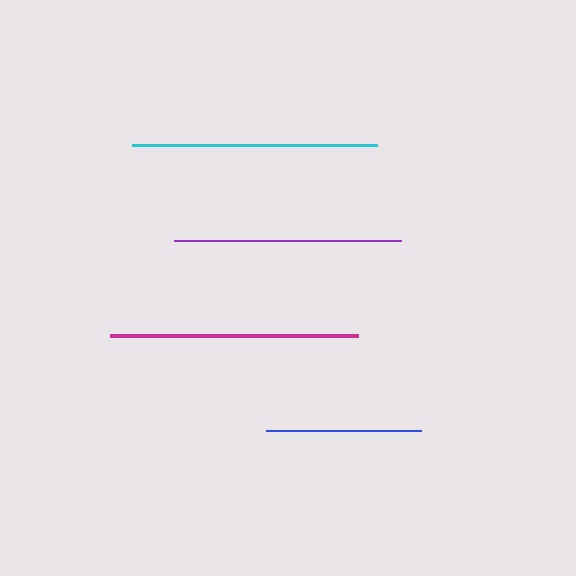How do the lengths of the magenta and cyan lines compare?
The magenta and cyan lines are approximately the same length.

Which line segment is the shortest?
The blue line is the shortest at approximately 156 pixels.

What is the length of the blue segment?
The blue segment is approximately 156 pixels long.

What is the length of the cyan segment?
The cyan segment is approximately 245 pixels long.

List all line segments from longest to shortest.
From longest to shortest: magenta, cyan, purple, blue.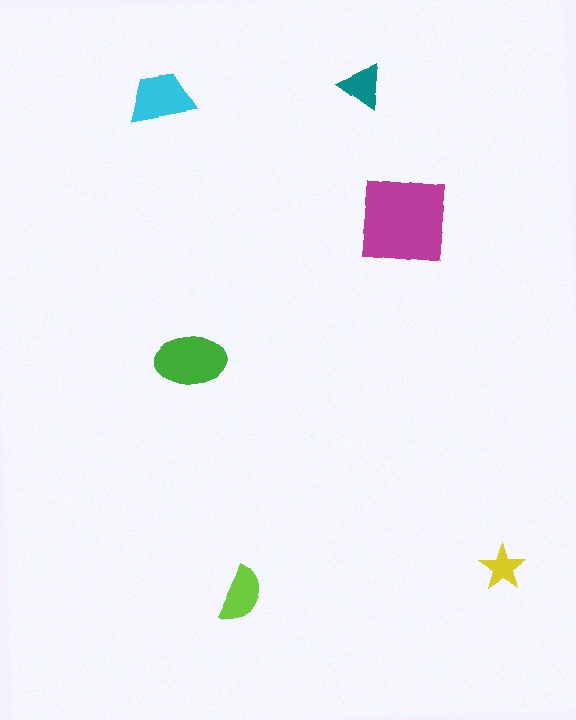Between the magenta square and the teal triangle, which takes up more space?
The magenta square.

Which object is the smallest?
The yellow star.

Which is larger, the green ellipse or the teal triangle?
The green ellipse.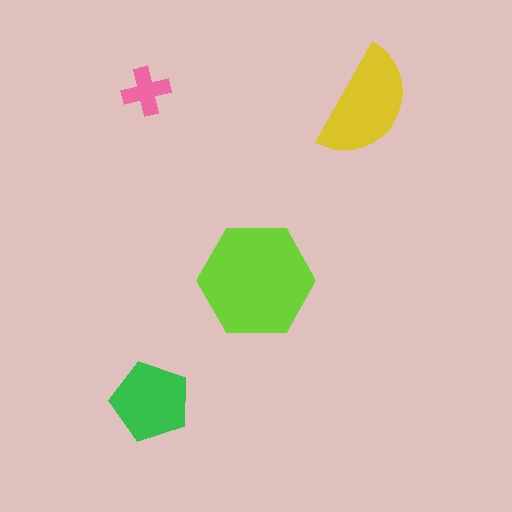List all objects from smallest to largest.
The pink cross, the green pentagon, the yellow semicircle, the lime hexagon.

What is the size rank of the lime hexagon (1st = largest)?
1st.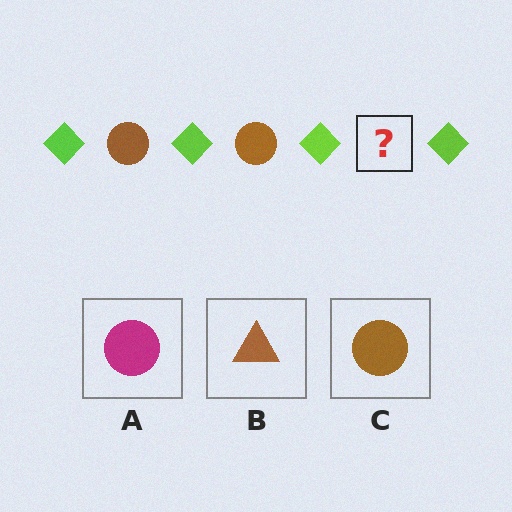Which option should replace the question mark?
Option C.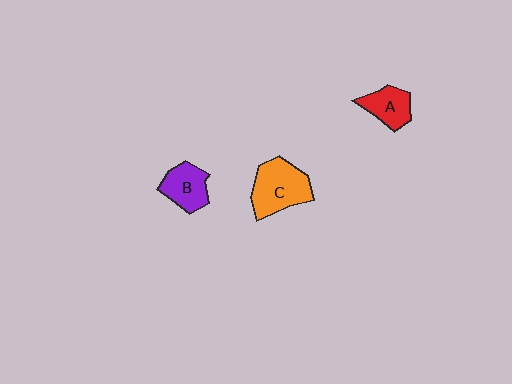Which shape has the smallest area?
Shape A (red).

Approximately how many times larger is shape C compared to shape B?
Approximately 1.5 times.